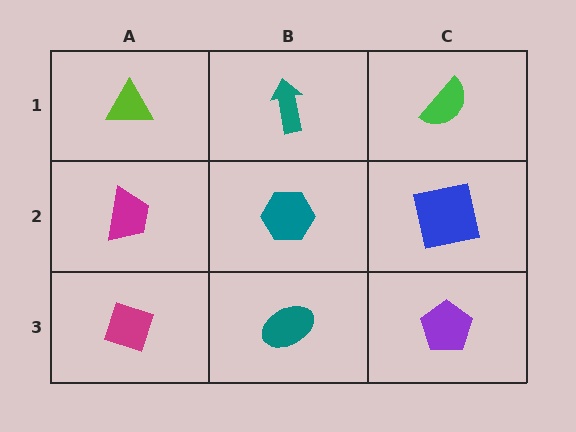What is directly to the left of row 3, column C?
A teal ellipse.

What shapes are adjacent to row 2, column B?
A teal arrow (row 1, column B), a teal ellipse (row 3, column B), a magenta trapezoid (row 2, column A), a blue square (row 2, column C).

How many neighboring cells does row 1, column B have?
3.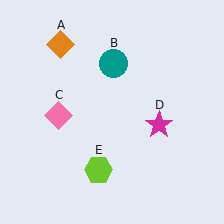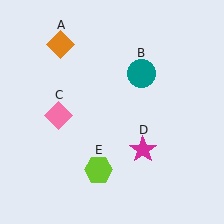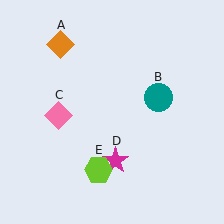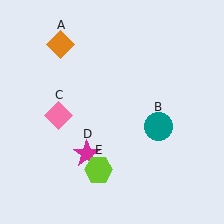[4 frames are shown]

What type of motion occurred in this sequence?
The teal circle (object B), magenta star (object D) rotated clockwise around the center of the scene.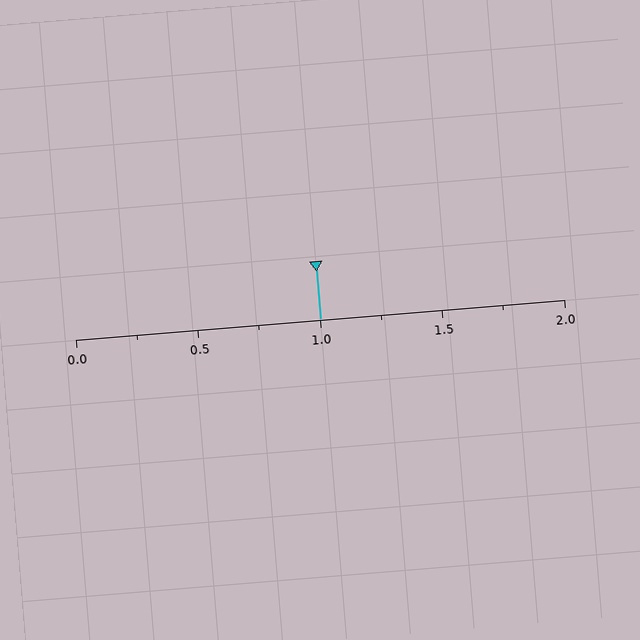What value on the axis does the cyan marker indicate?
The marker indicates approximately 1.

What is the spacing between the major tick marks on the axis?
The major ticks are spaced 0.5 apart.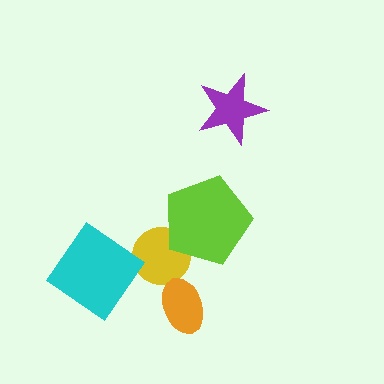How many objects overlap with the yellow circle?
2 objects overlap with the yellow circle.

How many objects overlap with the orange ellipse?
0 objects overlap with the orange ellipse.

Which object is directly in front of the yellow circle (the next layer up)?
The cyan diamond is directly in front of the yellow circle.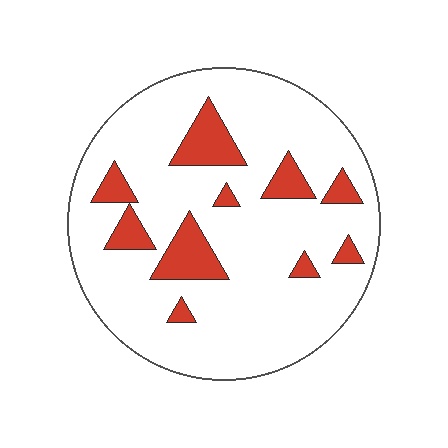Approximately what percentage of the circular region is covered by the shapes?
Approximately 15%.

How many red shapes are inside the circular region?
10.